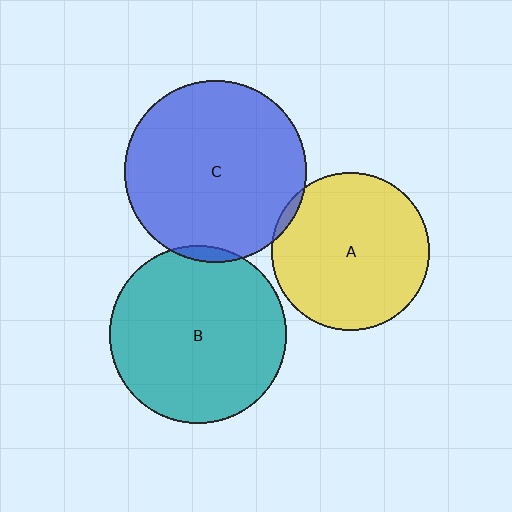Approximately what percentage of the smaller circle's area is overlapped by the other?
Approximately 5%.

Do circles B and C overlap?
Yes.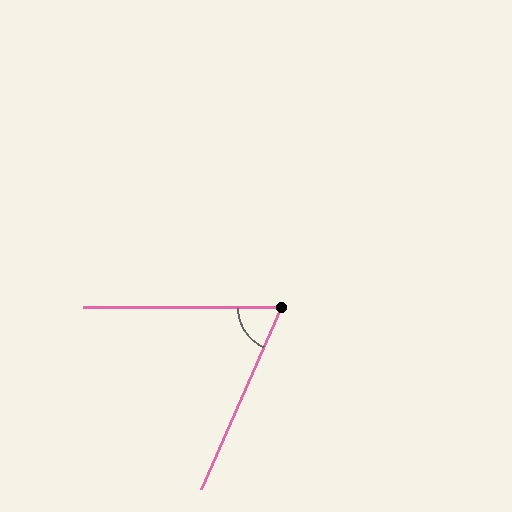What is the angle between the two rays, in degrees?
Approximately 66 degrees.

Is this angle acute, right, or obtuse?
It is acute.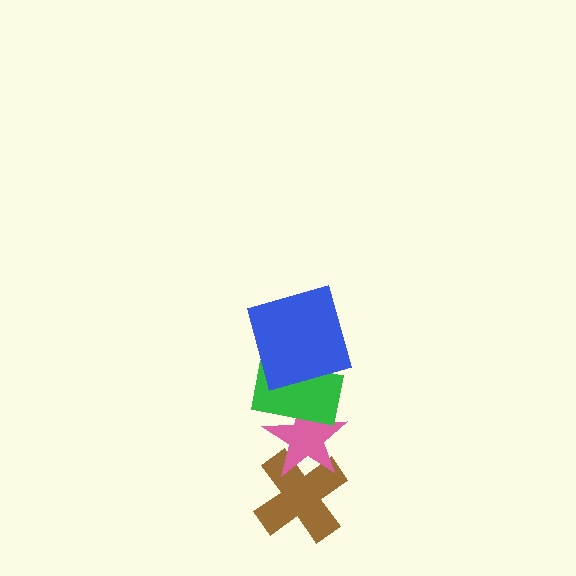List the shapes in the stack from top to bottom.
From top to bottom: the blue square, the green rectangle, the pink star, the brown cross.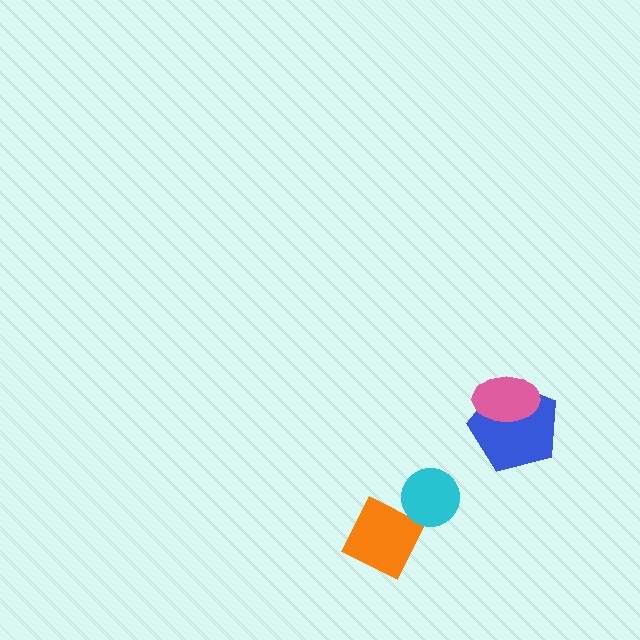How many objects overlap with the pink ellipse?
1 object overlaps with the pink ellipse.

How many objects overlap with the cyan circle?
0 objects overlap with the cyan circle.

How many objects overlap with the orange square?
0 objects overlap with the orange square.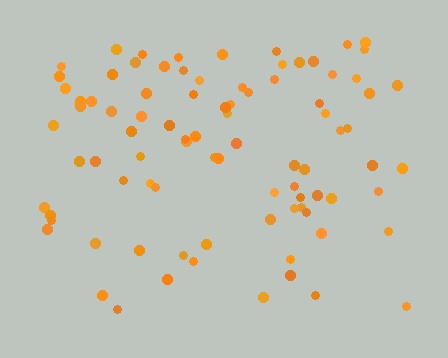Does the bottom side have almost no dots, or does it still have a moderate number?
Still a moderate number, just noticeably fewer than the top.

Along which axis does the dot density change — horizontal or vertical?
Vertical.